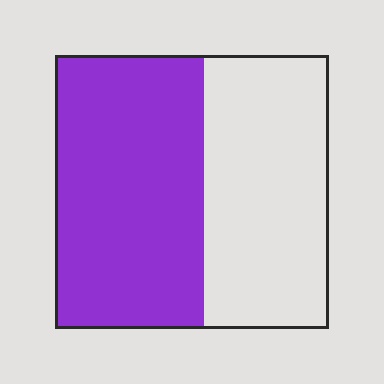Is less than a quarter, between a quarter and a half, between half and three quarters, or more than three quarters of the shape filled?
Between half and three quarters.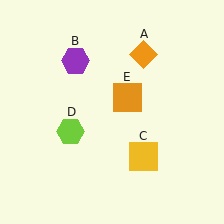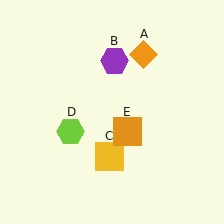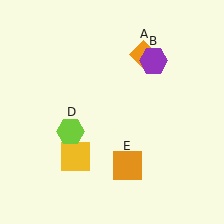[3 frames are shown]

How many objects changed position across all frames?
3 objects changed position: purple hexagon (object B), yellow square (object C), orange square (object E).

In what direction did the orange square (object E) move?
The orange square (object E) moved down.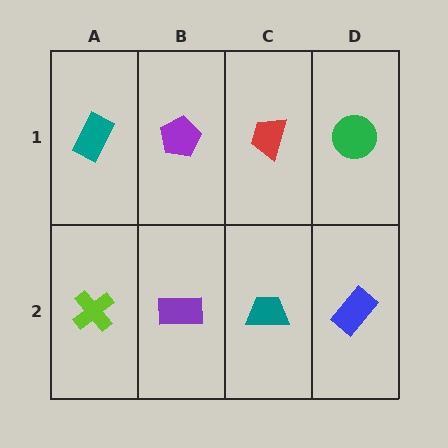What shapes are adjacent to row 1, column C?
A teal trapezoid (row 2, column C), a purple pentagon (row 1, column B), a green circle (row 1, column D).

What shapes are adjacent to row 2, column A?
A teal rectangle (row 1, column A), a purple rectangle (row 2, column B).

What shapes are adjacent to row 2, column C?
A red trapezoid (row 1, column C), a purple rectangle (row 2, column B), a blue rectangle (row 2, column D).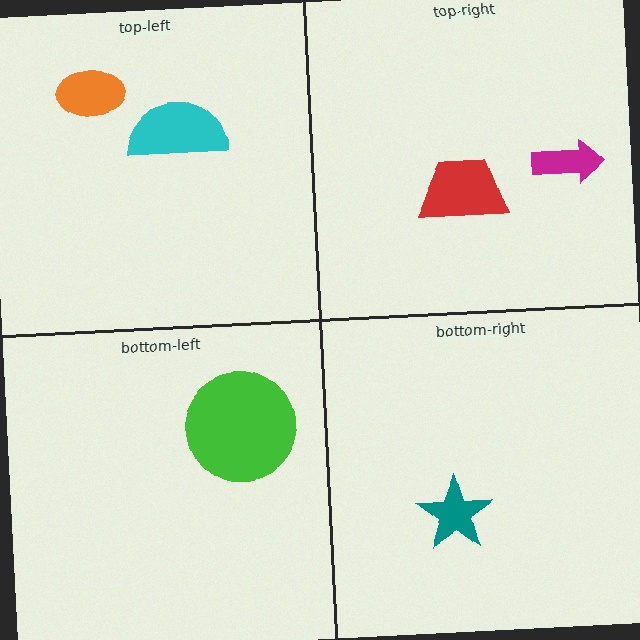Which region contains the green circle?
The bottom-left region.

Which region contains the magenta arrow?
The top-right region.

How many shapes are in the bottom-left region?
1.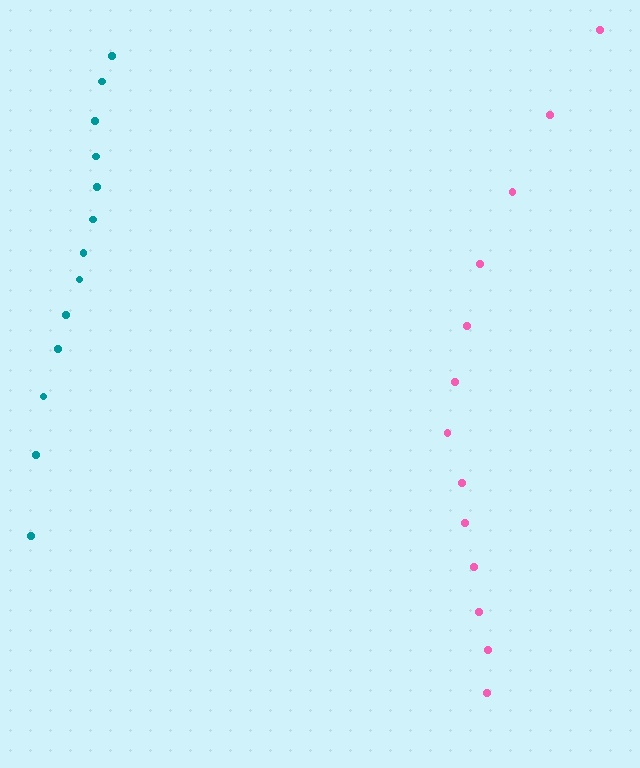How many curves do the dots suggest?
There are 2 distinct paths.